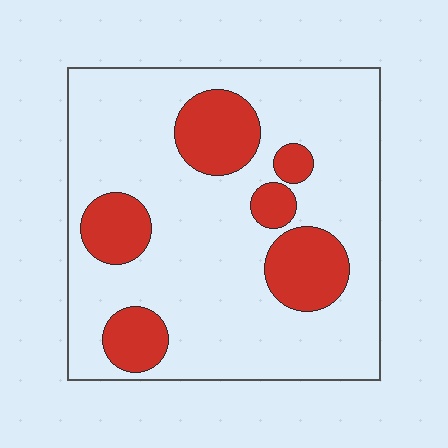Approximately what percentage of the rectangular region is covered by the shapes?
Approximately 25%.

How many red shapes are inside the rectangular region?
6.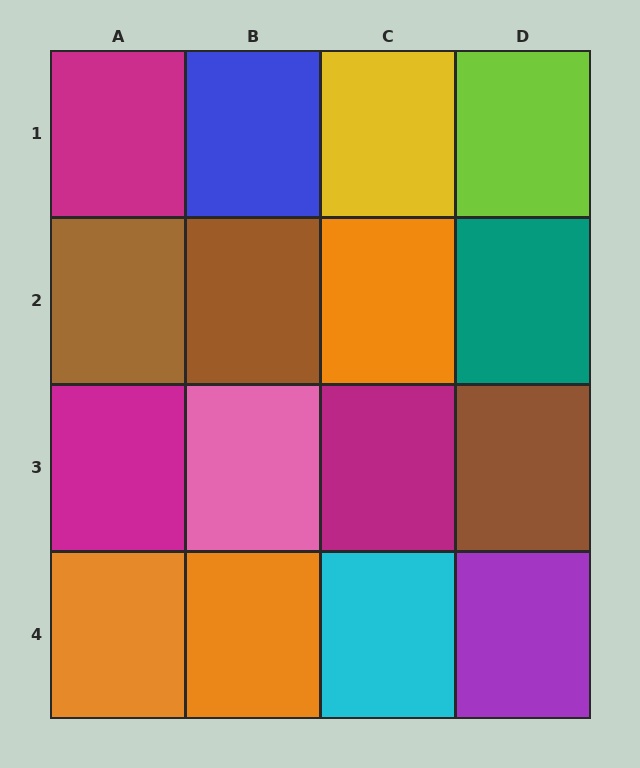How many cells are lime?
1 cell is lime.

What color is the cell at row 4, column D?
Purple.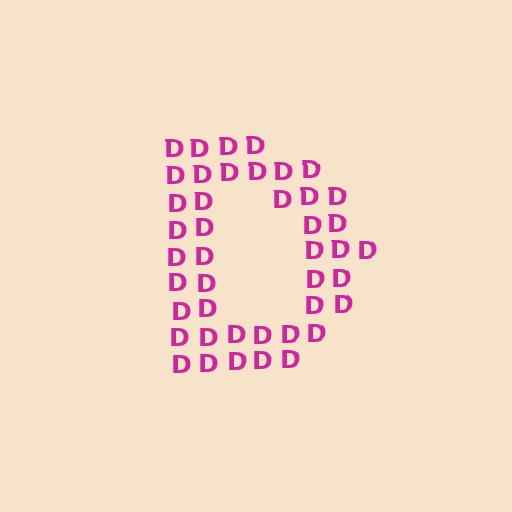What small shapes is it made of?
It is made of small letter D's.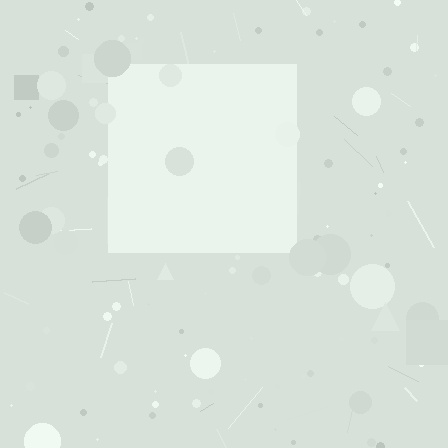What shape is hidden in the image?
A square is hidden in the image.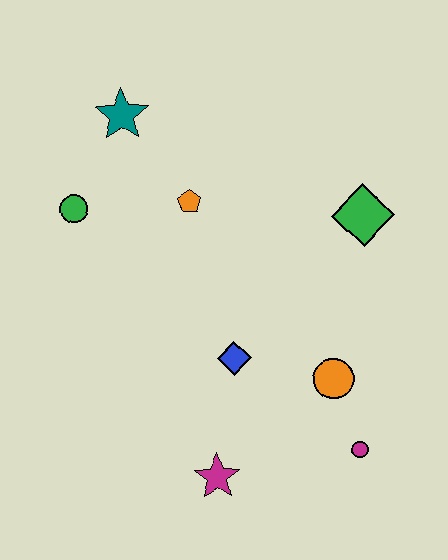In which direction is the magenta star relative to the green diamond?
The magenta star is below the green diamond.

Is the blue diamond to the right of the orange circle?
No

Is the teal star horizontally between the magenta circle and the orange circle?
No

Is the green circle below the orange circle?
No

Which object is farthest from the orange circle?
The teal star is farthest from the orange circle.